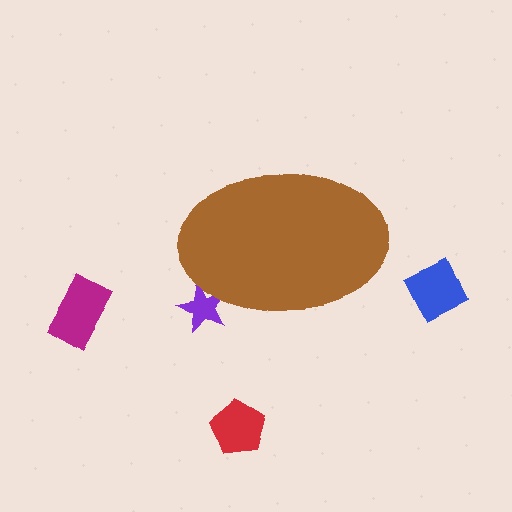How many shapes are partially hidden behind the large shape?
1 shape is partially hidden.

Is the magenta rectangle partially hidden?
No, the magenta rectangle is fully visible.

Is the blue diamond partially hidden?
No, the blue diamond is fully visible.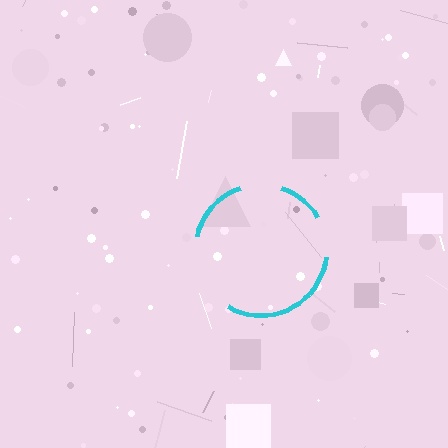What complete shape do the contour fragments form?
The contour fragments form a circle.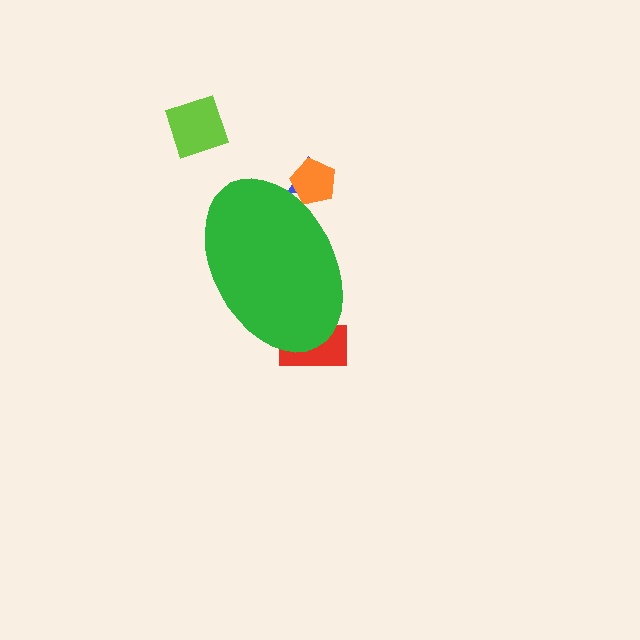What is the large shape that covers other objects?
A green ellipse.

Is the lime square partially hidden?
No, the lime square is fully visible.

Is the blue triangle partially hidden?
Yes, the blue triangle is partially hidden behind the green ellipse.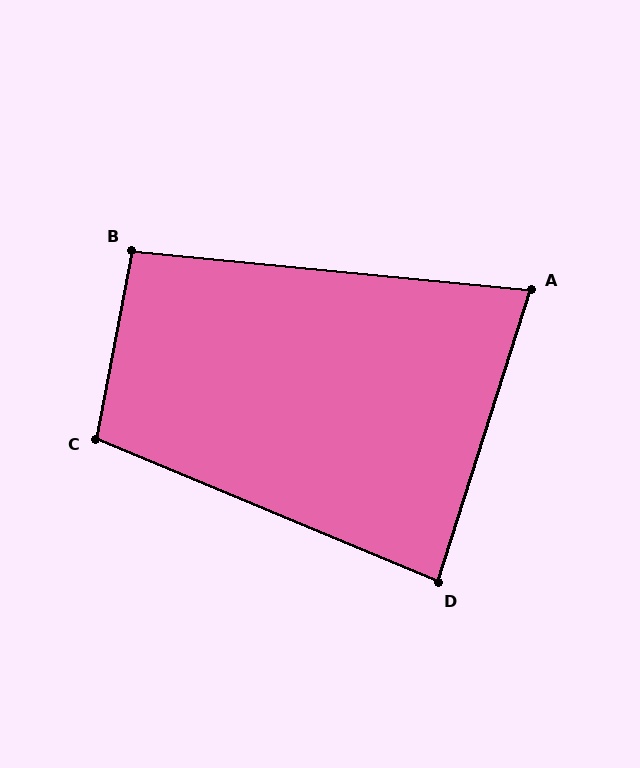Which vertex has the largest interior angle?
C, at approximately 102 degrees.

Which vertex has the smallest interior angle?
A, at approximately 78 degrees.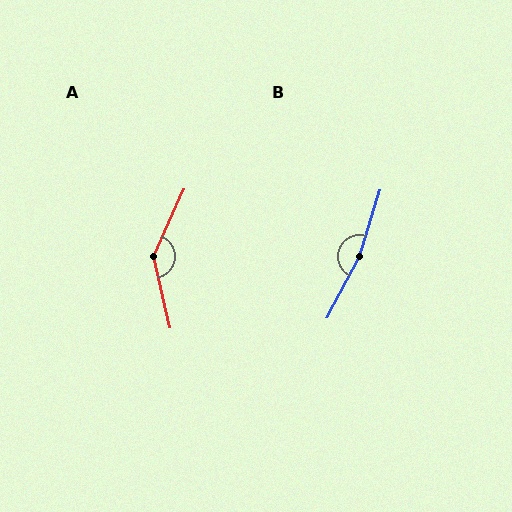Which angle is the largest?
B, at approximately 169 degrees.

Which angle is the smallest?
A, at approximately 142 degrees.